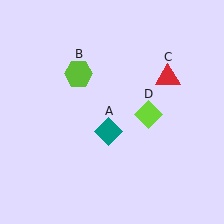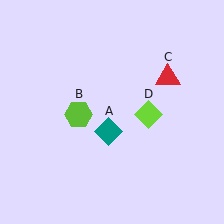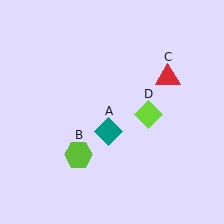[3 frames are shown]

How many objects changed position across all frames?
1 object changed position: lime hexagon (object B).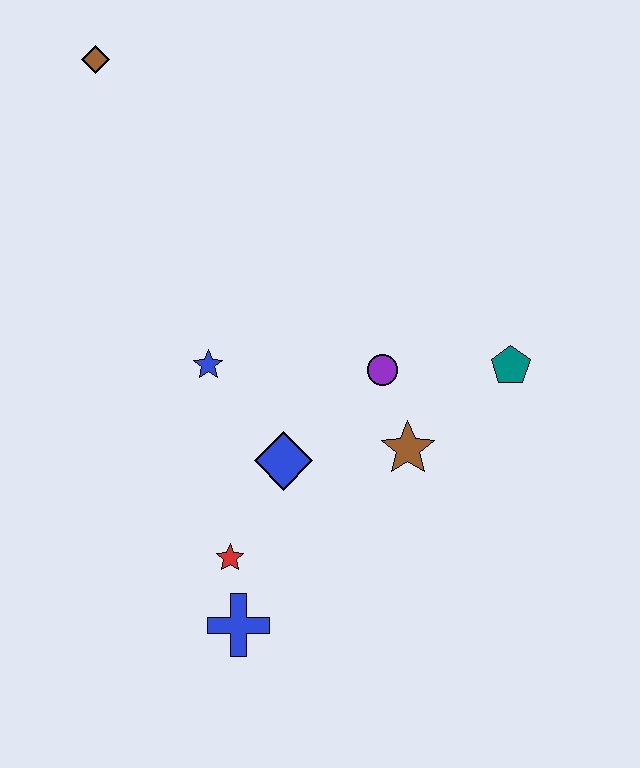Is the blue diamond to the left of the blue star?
No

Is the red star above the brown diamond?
No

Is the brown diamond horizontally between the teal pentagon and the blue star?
No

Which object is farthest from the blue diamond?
The brown diamond is farthest from the blue diamond.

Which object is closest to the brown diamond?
The blue star is closest to the brown diamond.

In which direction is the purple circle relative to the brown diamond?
The purple circle is below the brown diamond.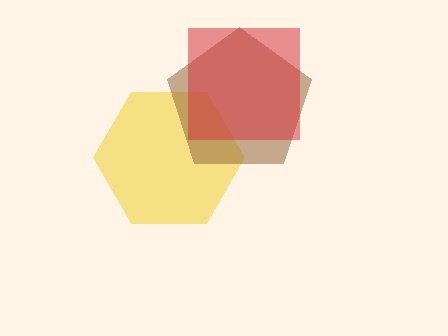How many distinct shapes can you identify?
There are 3 distinct shapes: a yellow hexagon, a brown pentagon, a red square.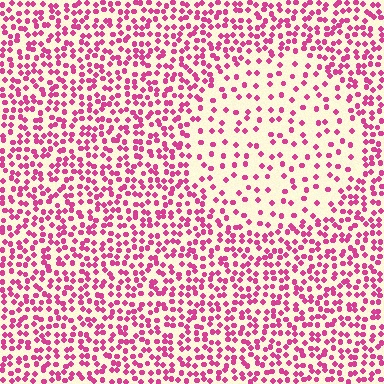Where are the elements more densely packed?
The elements are more densely packed outside the circle boundary.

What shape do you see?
I see a circle.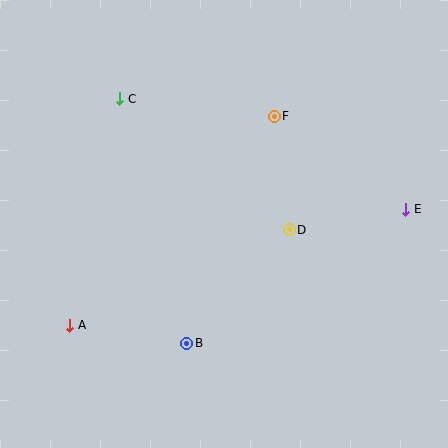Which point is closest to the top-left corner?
Point C is closest to the top-left corner.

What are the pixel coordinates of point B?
Point B is at (187, 343).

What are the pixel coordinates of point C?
Point C is at (120, 99).